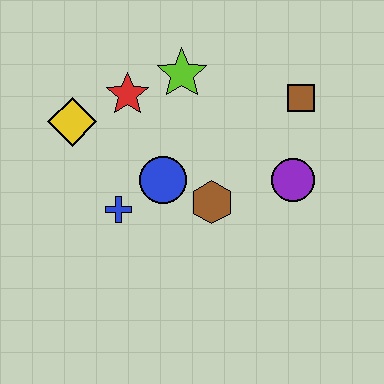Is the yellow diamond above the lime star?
No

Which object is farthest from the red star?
The purple circle is farthest from the red star.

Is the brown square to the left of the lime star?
No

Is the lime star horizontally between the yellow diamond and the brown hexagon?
Yes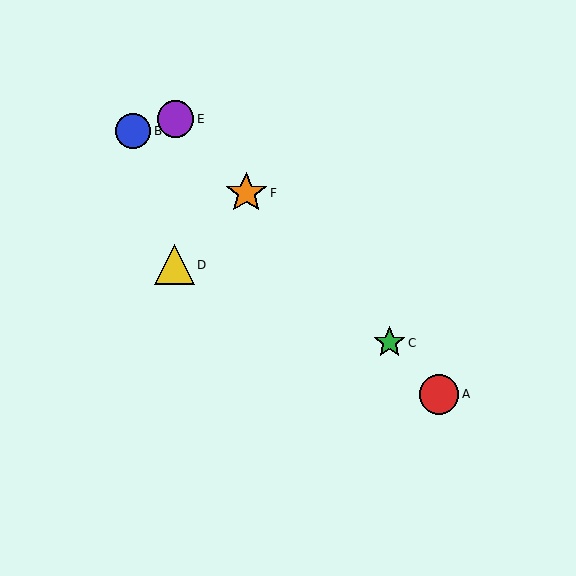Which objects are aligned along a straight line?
Objects A, C, E, F are aligned along a straight line.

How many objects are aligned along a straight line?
4 objects (A, C, E, F) are aligned along a straight line.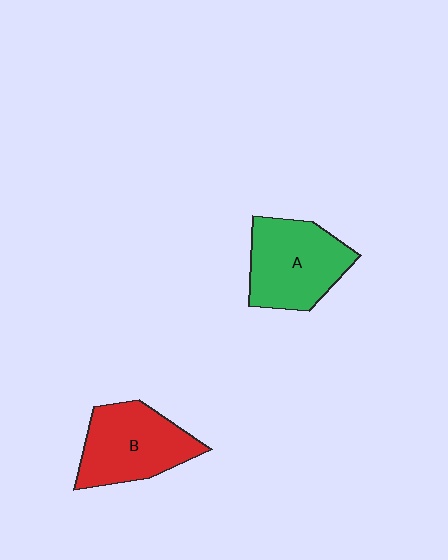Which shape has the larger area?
Shape A (green).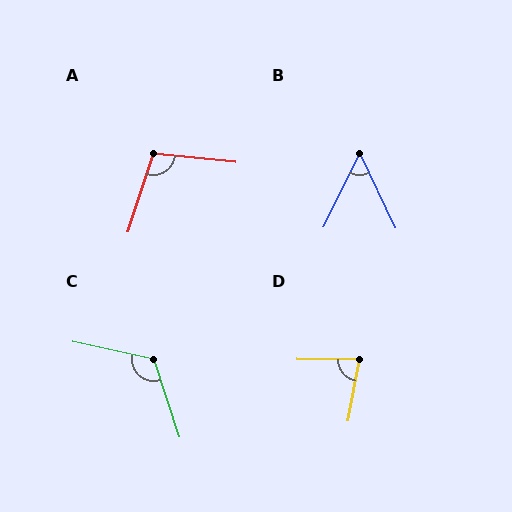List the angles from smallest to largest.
B (52°), D (80°), A (102°), C (121°).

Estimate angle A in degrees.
Approximately 102 degrees.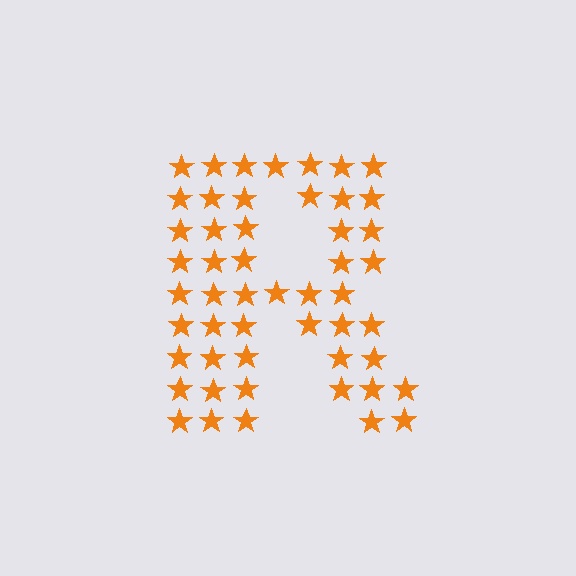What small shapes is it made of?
It is made of small stars.